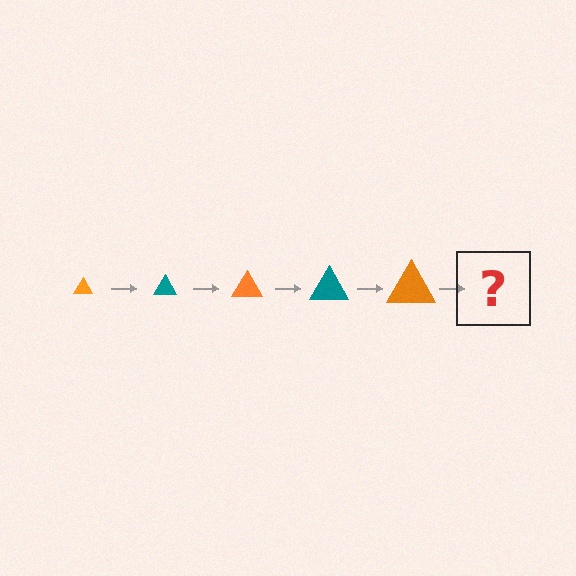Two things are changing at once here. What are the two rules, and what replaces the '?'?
The two rules are that the triangle grows larger each step and the color cycles through orange and teal. The '?' should be a teal triangle, larger than the previous one.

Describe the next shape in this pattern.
It should be a teal triangle, larger than the previous one.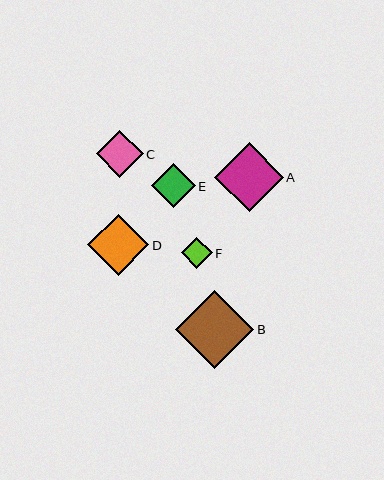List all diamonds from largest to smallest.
From largest to smallest: B, A, D, C, E, F.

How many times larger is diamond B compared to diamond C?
Diamond B is approximately 1.7 times the size of diamond C.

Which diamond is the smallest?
Diamond F is the smallest with a size of approximately 31 pixels.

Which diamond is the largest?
Diamond B is the largest with a size of approximately 78 pixels.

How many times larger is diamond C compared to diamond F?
Diamond C is approximately 1.5 times the size of diamond F.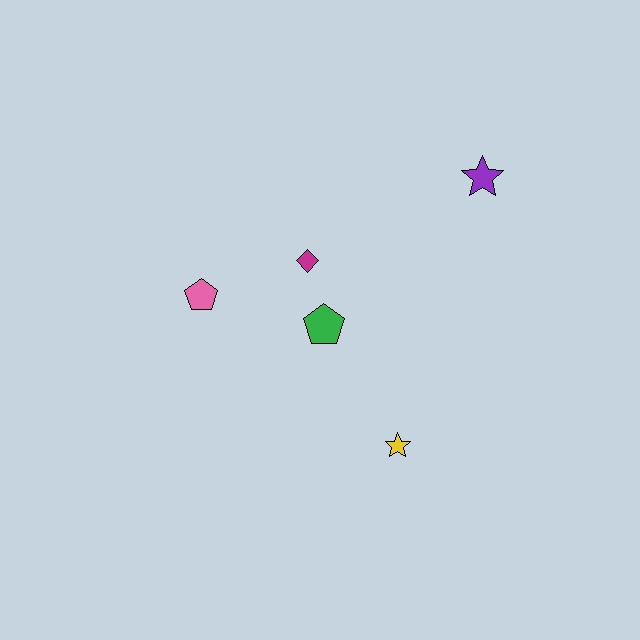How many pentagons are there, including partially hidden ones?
There are 2 pentagons.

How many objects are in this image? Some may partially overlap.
There are 5 objects.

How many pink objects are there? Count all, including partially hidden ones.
There is 1 pink object.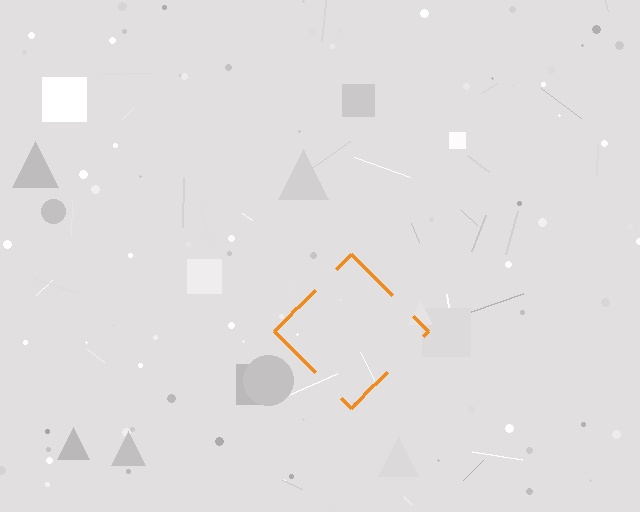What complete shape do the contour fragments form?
The contour fragments form a diamond.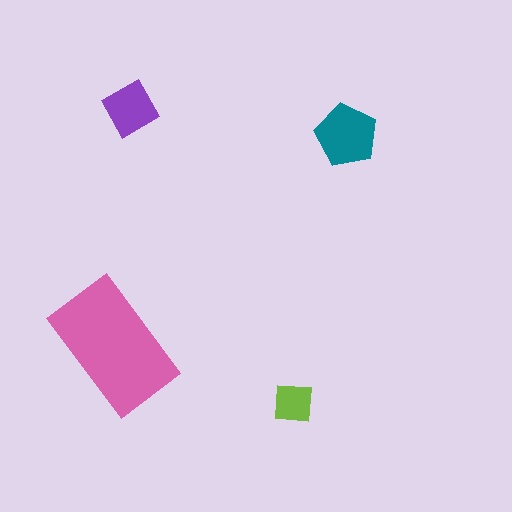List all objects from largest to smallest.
The pink rectangle, the teal pentagon, the purple square, the lime square.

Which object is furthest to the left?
The pink rectangle is leftmost.